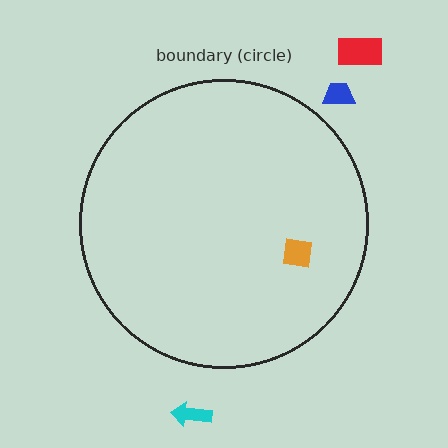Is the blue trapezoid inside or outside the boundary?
Outside.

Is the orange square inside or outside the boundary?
Inside.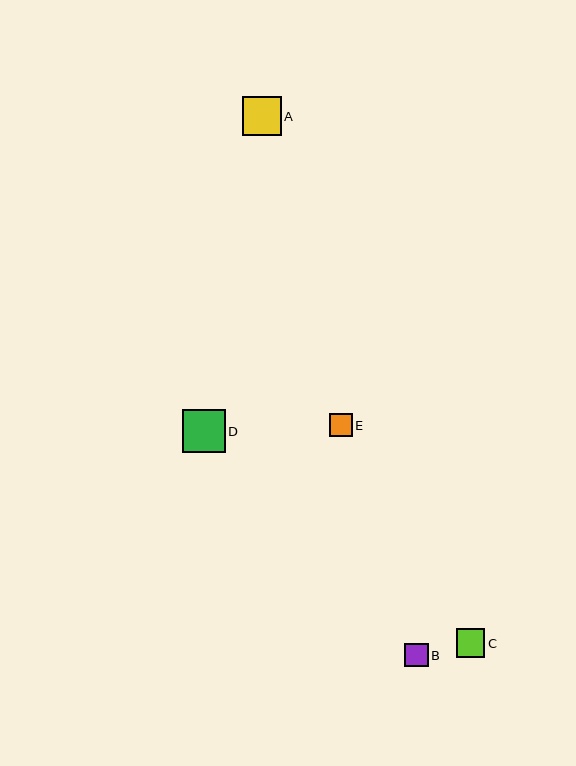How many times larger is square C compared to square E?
Square C is approximately 1.3 times the size of square E.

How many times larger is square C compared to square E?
Square C is approximately 1.3 times the size of square E.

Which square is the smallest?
Square E is the smallest with a size of approximately 23 pixels.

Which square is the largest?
Square D is the largest with a size of approximately 42 pixels.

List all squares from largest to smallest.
From largest to smallest: D, A, C, B, E.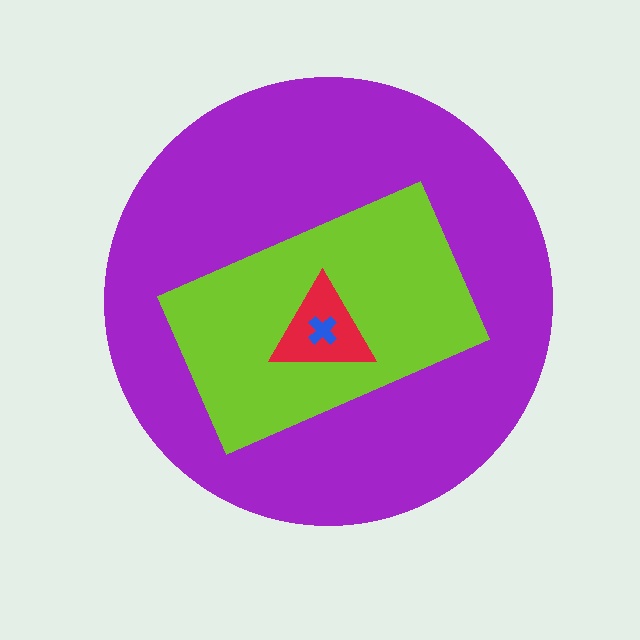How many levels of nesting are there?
4.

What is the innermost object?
The blue cross.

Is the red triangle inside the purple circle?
Yes.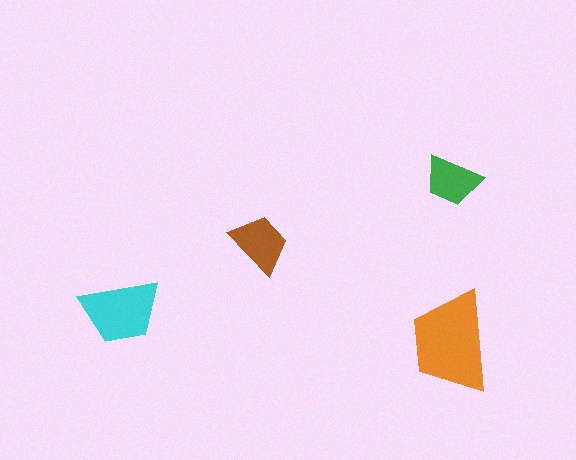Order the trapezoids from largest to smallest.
the orange one, the cyan one, the brown one, the green one.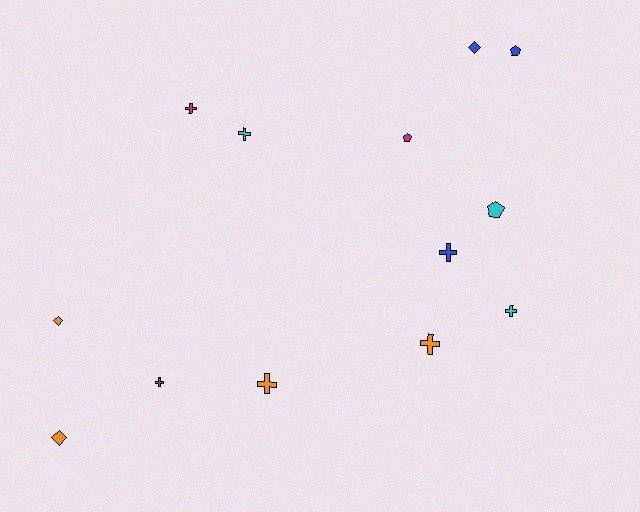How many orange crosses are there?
There are 2 orange crosses.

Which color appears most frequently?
Orange, with 4 objects.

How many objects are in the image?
There are 13 objects.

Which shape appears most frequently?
Cross, with 7 objects.